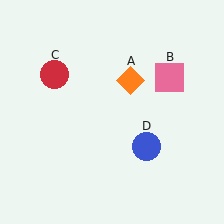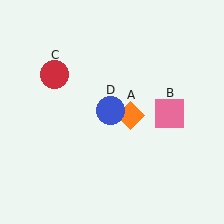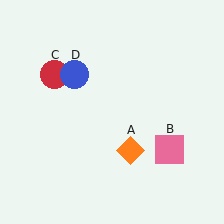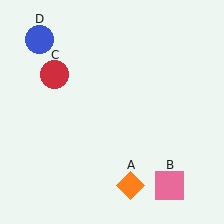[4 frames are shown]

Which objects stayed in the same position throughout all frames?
Red circle (object C) remained stationary.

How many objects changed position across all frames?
3 objects changed position: orange diamond (object A), pink square (object B), blue circle (object D).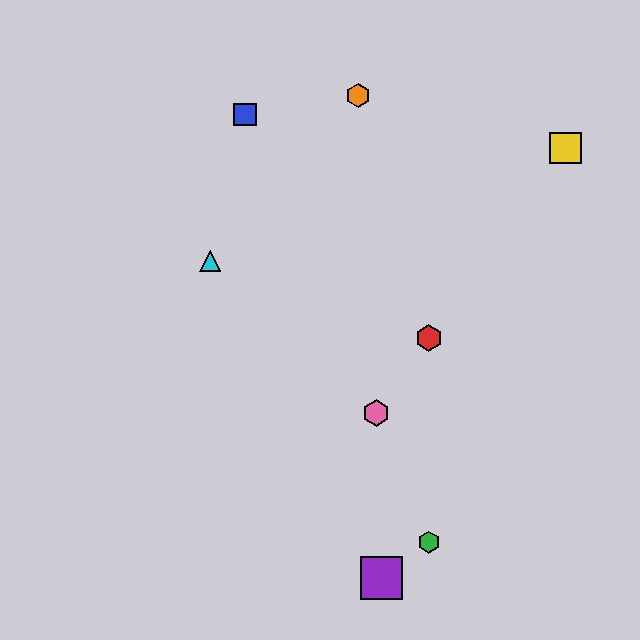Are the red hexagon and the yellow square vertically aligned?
No, the red hexagon is at x≈429 and the yellow square is at x≈565.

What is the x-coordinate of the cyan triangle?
The cyan triangle is at x≈210.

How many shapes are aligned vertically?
2 shapes (the red hexagon, the green hexagon) are aligned vertically.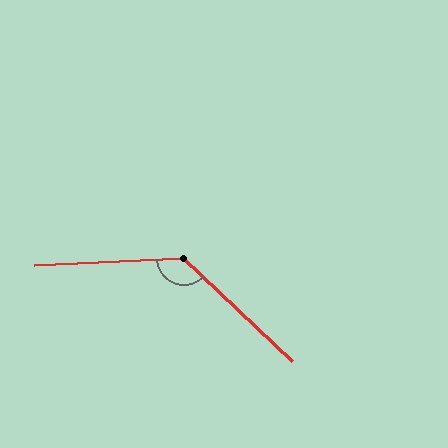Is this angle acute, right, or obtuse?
It is obtuse.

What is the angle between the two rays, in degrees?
Approximately 134 degrees.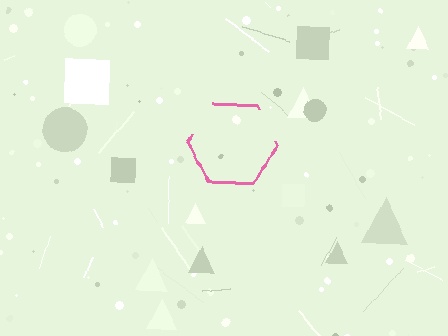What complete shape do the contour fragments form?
The contour fragments form a hexagon.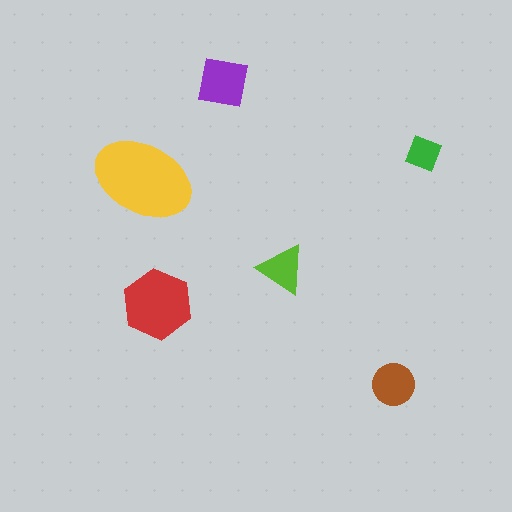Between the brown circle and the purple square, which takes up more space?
The purple square.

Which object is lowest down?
The brown circle is bottommost.